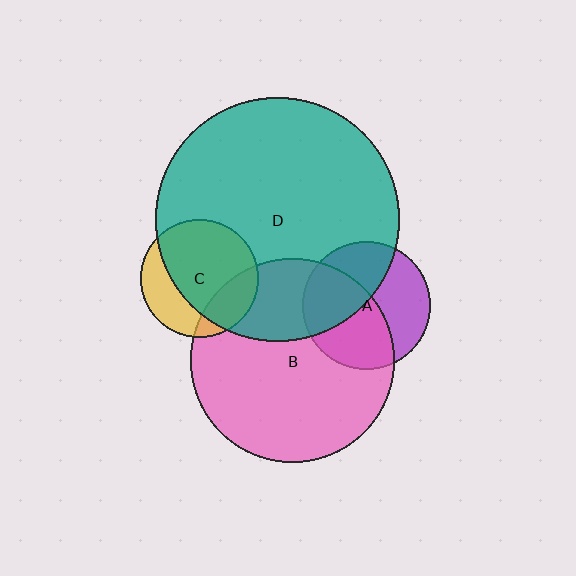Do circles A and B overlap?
Yes.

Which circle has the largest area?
Circle D (teal).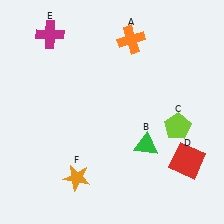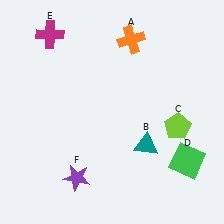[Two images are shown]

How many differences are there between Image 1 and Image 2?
There are 3 differences between the two images.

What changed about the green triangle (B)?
In Image 1, B is green. In Image 2, it changed to teal.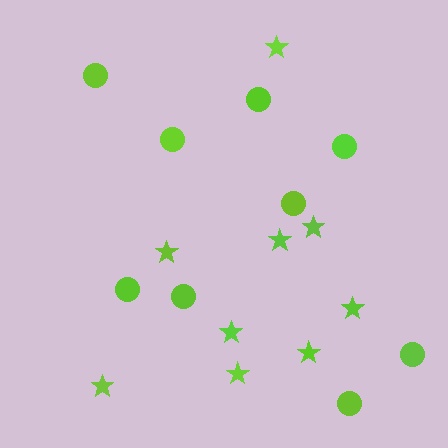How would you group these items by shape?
There are 2 groups: one group of circles (9) and one group of stars (9).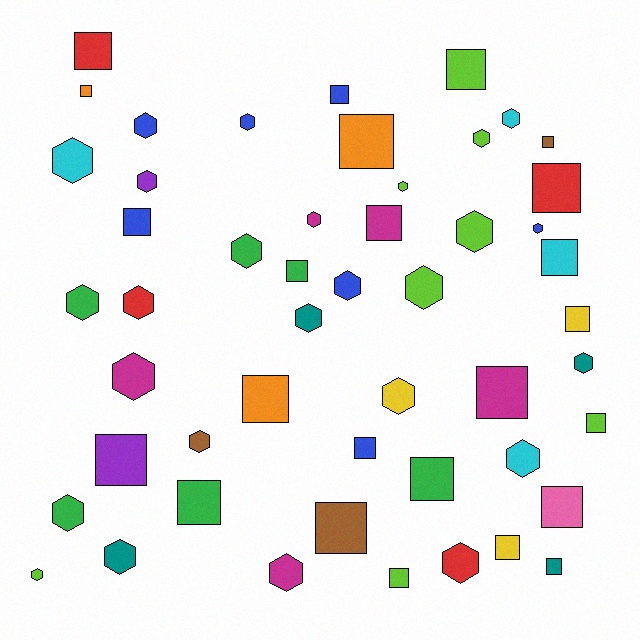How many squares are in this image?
There are 24 squares.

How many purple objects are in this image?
There are 2 purple objects.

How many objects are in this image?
There are 50 objects.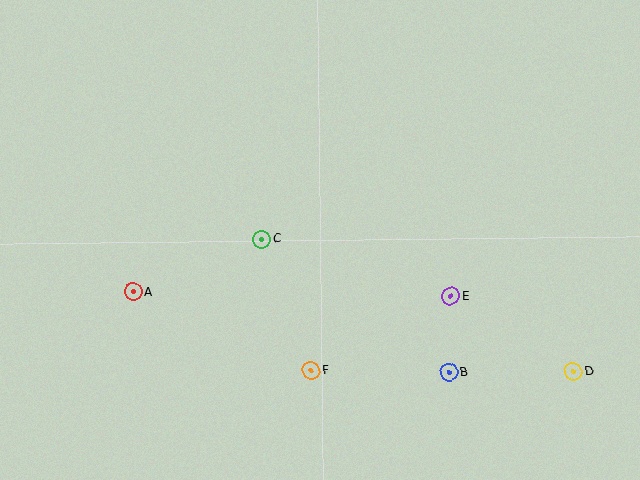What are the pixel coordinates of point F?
Point F is at (311, 370).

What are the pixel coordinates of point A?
Point A is at (133, 292).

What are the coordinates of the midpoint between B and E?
The midpoint between B and E is at (450, 334).